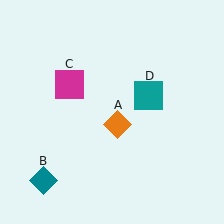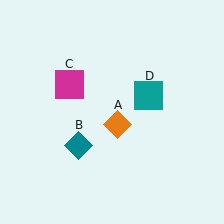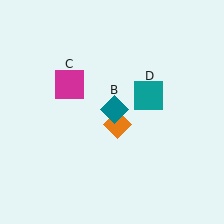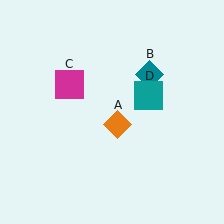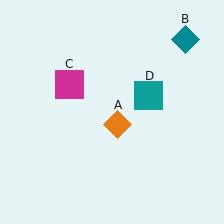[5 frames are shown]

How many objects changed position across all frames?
1 object changed position: teal diamond (object B).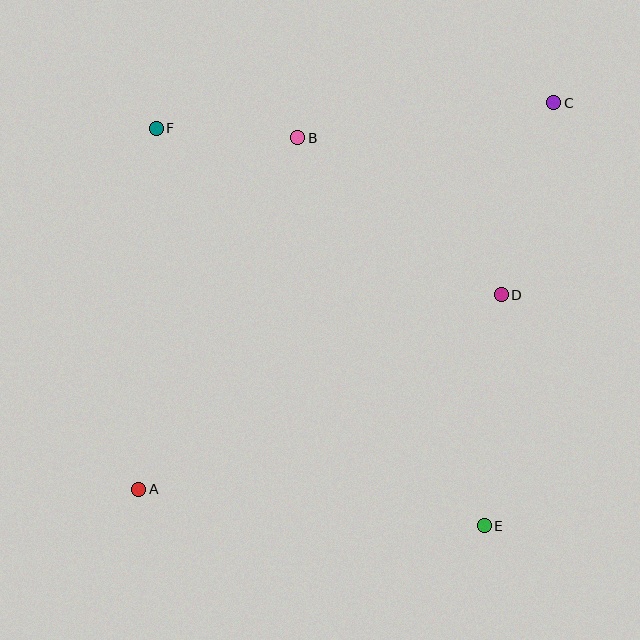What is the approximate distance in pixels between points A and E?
The distance between A and E is approximately 347 pixels.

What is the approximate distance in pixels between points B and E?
The distance between B and E is approximately 430 pixels.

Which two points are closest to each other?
Points B and F are closest to each other.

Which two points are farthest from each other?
Points A and C are farthest from each other.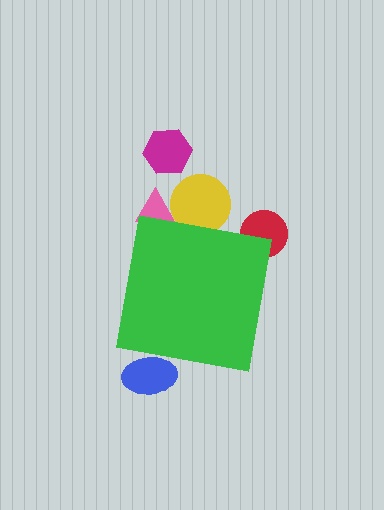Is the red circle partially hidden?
Yes, the red circle is partially hidden behind the green square.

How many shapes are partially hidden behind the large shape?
4 shapes are partially hidden.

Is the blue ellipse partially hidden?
Yes, the blue ellipse is partially hidden behind the green square.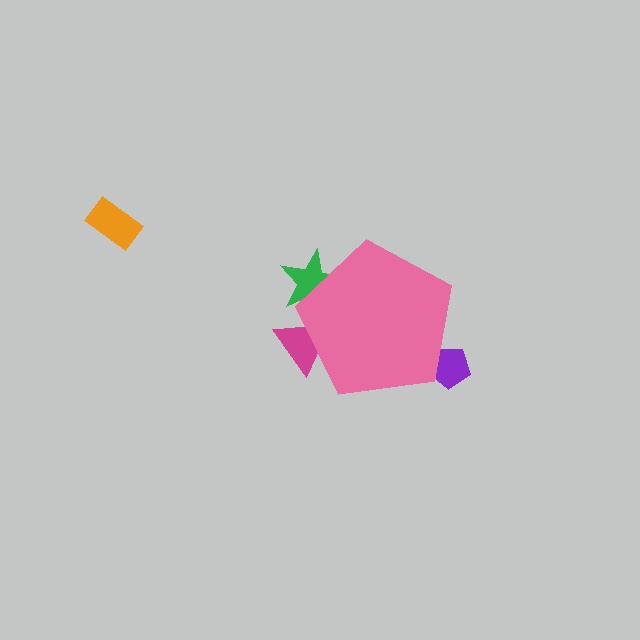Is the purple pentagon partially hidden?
Yes, the purple pentagon is partially hidden behind the pink pentagon.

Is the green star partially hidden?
Yes, the green star is partially hidden behind the pink pentagon.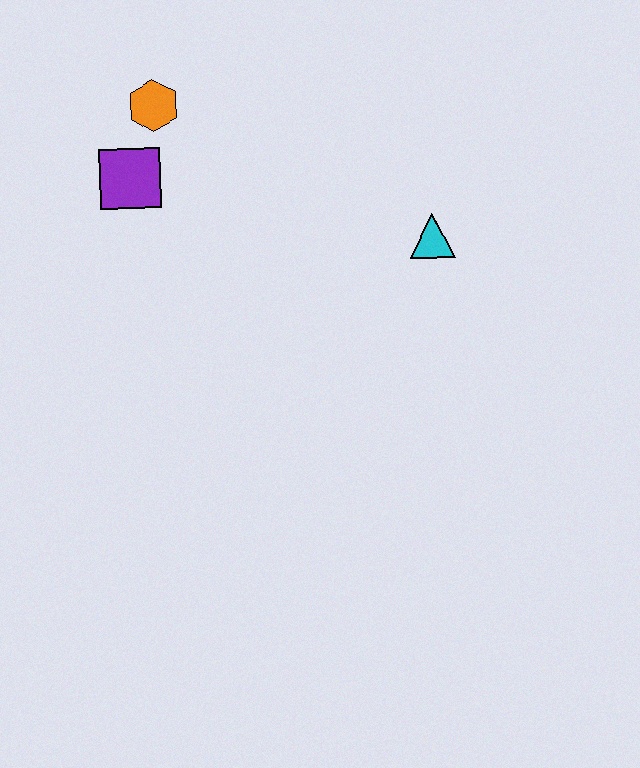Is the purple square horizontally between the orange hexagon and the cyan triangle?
No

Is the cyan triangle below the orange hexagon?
Yes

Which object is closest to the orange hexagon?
The purple square is closest to the orange hexagon.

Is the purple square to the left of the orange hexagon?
Yes